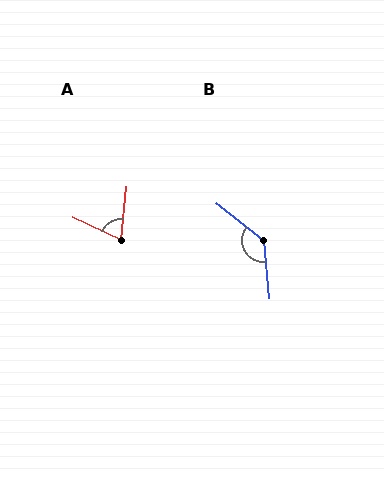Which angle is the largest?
B, at approximately 133 degrees.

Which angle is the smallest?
A, at approximately 71 degrees.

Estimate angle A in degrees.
Approximately 71 degrees.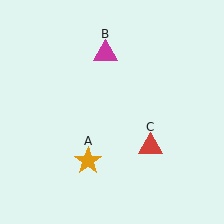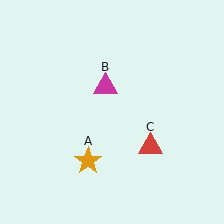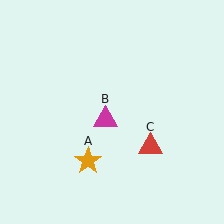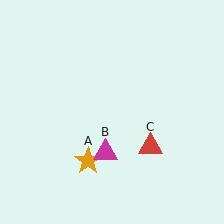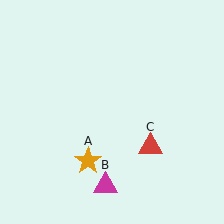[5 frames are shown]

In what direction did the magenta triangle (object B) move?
The magenta triangle (object B) moved down.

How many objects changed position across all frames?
1 object changed position: magenta triangle (object B).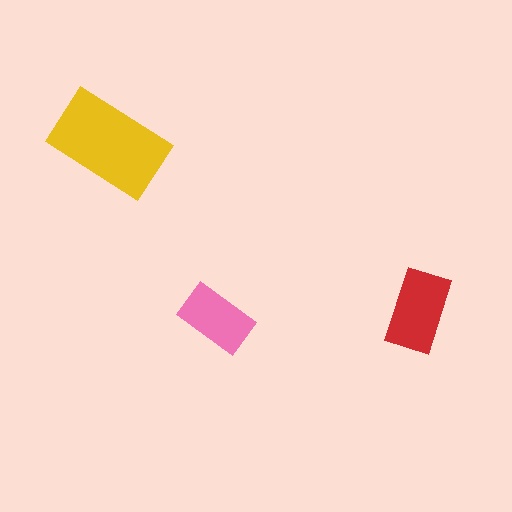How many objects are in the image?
There are 3 objects in the image.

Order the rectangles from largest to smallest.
the yellow one, the red one, the pink one.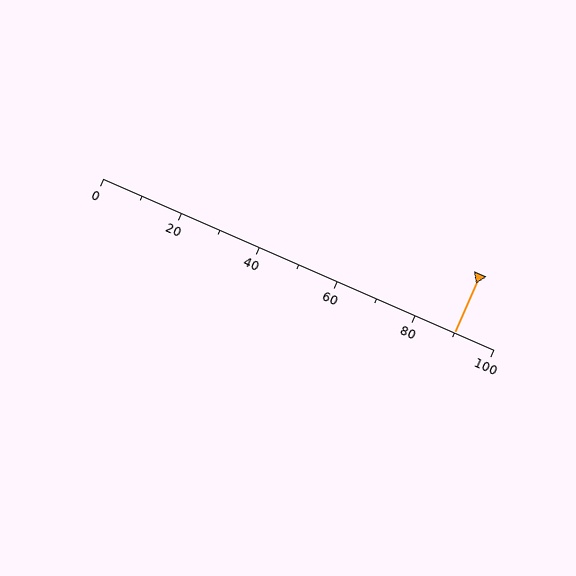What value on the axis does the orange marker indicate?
The marker indicates approximately 90.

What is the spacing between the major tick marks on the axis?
The major ticks are spaced 20 apart.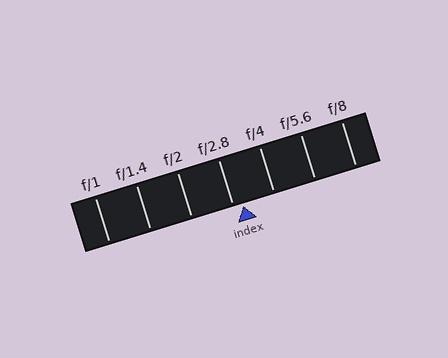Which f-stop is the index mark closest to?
The index mark is closest to f/2.8.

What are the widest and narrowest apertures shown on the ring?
The widest aperture shown is f/1 and the narrowest is f/8.